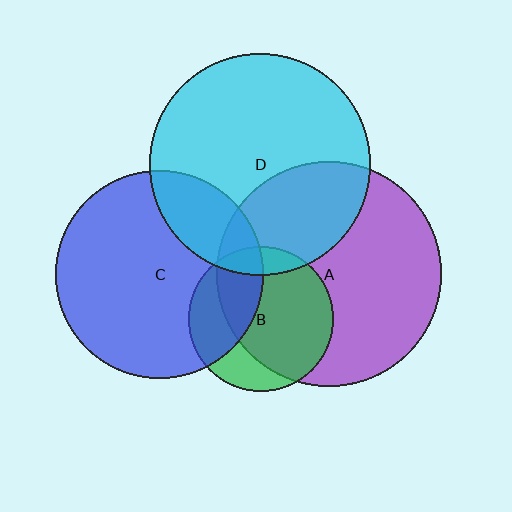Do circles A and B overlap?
Yes.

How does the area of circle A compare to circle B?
Approximately 2.4 times.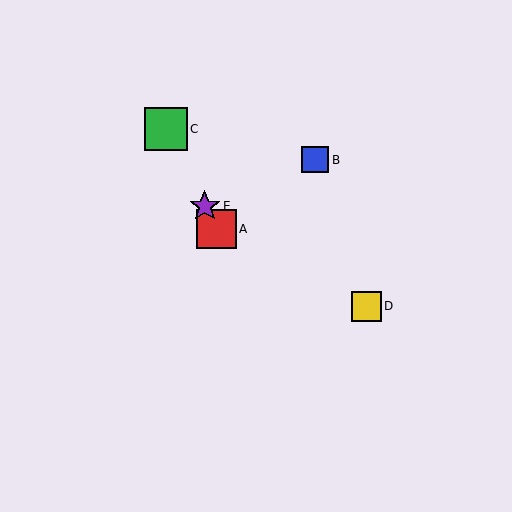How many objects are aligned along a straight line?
3 objects (A, C, E) are aligned along a straight line.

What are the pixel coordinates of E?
Object E is at (205, 206).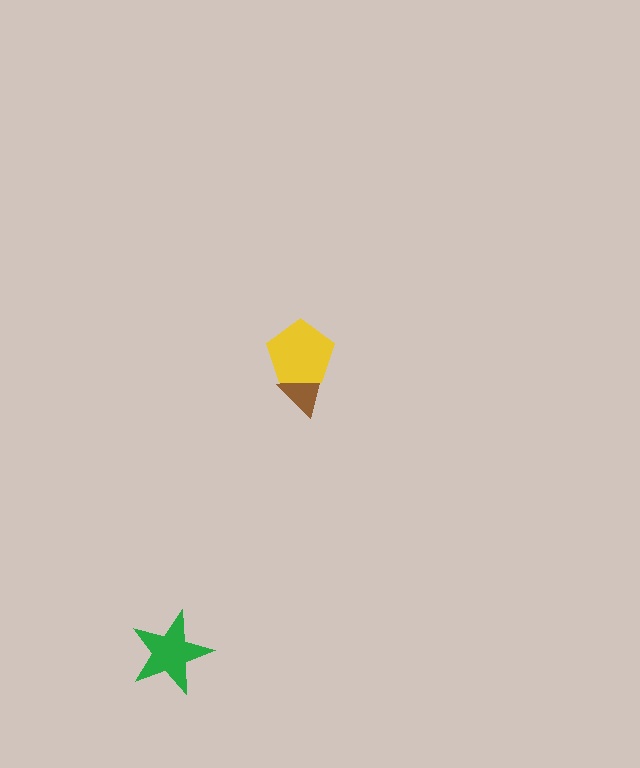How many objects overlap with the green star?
0 objects overlap with the green star.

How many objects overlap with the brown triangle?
1 object overlaps with the brown triangle.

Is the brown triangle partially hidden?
Yes, it is partially covered by another shape.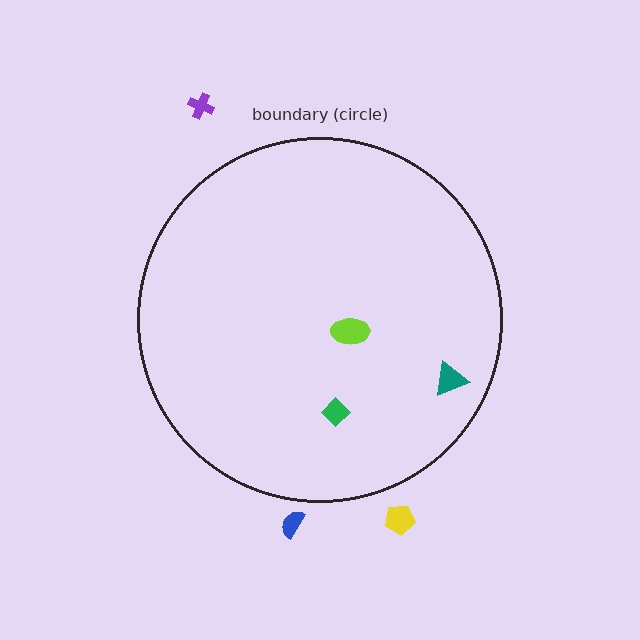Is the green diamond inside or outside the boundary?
Inside.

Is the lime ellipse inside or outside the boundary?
Inside.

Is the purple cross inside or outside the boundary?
Outside.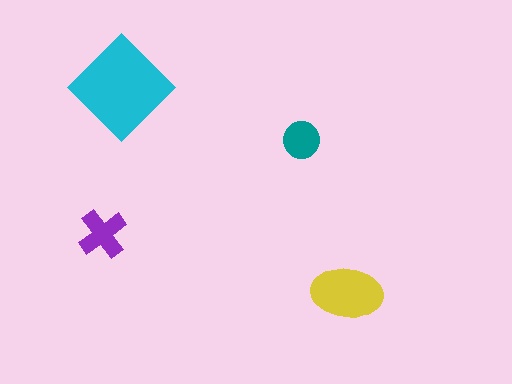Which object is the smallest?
The teal circle.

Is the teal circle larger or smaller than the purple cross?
Smaller.